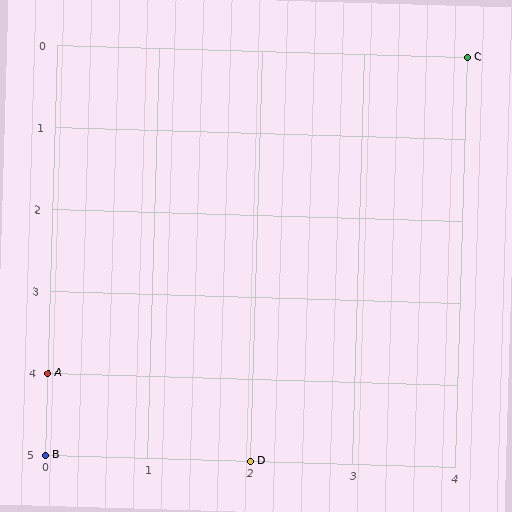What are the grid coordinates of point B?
Point B is at grid coordinates (0, 5).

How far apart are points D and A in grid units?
Points D and A are 2 columns and 1 row apart (about 2.2 grid units diagonally).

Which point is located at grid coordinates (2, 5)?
Point D is at (2, 5).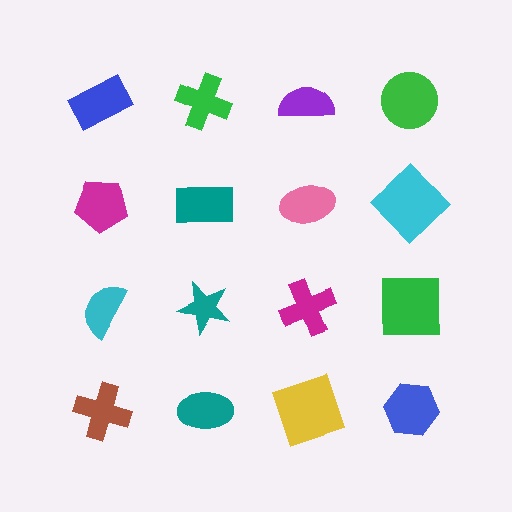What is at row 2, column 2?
A teal rectangle.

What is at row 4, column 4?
A blue hexagon.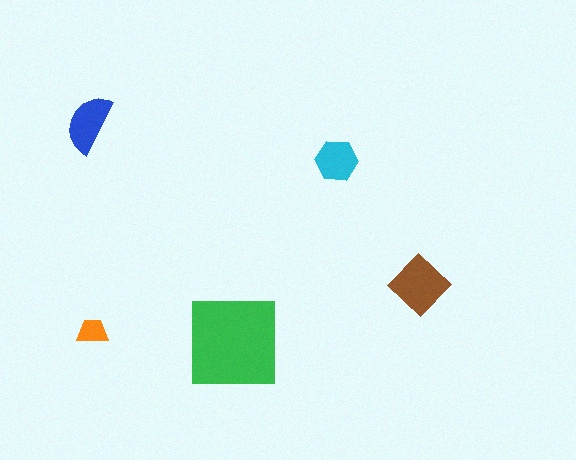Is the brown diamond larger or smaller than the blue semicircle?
Larger.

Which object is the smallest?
The orange trapezoid.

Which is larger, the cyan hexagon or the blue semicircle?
The blue semicircle.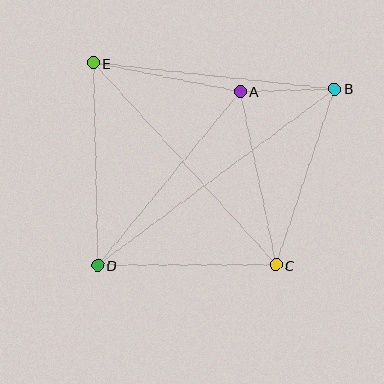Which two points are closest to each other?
Points A and B are closest to each other.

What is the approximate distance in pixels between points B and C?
The distance between B and C is approximately 186 pixels.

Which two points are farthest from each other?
Points B and D are farthest from each other.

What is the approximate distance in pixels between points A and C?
The distance between A and C is approximately 177 pixels.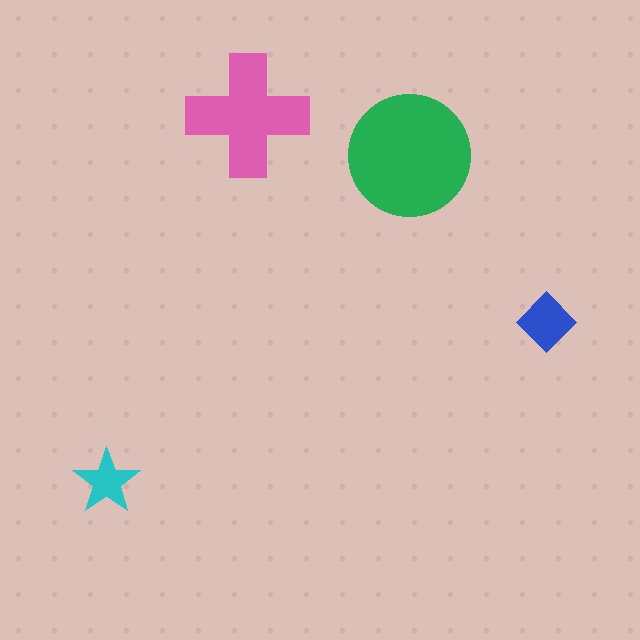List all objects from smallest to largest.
The cyan star, the blue diamond, the pink cross, the green circle.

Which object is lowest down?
The cyan star is bottommost.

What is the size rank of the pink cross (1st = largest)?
2nd.